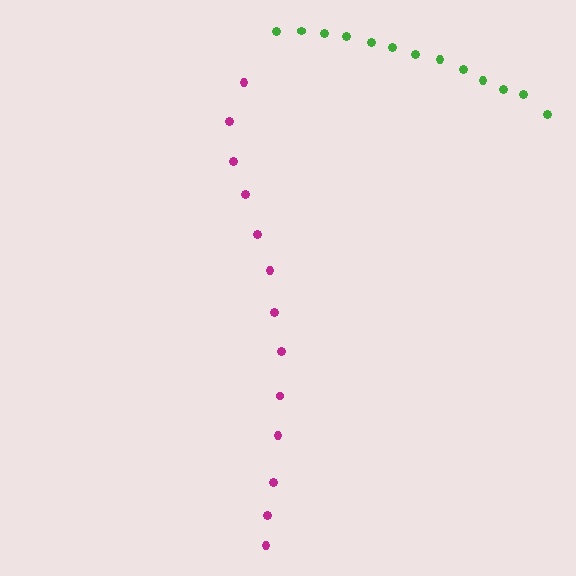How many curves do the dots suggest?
There are 2 distinct paths.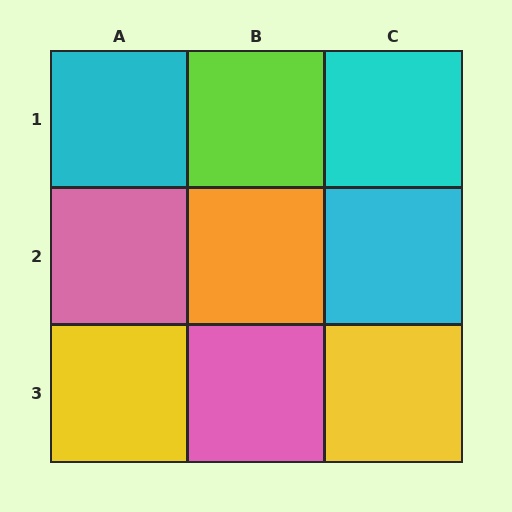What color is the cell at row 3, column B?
Pink.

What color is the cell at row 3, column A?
Yellow.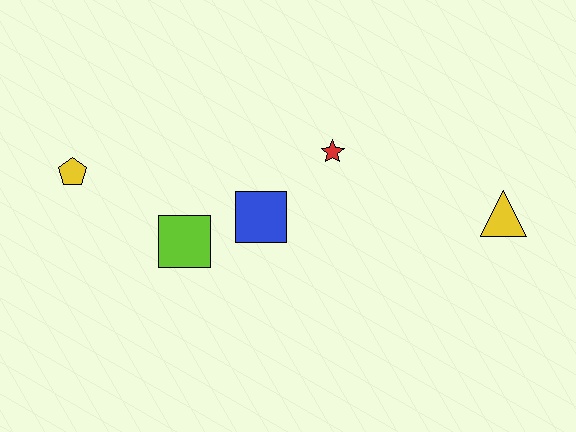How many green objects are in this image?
There are no green objects.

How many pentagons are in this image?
There is 1 pentagon.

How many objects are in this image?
There are 5 objects.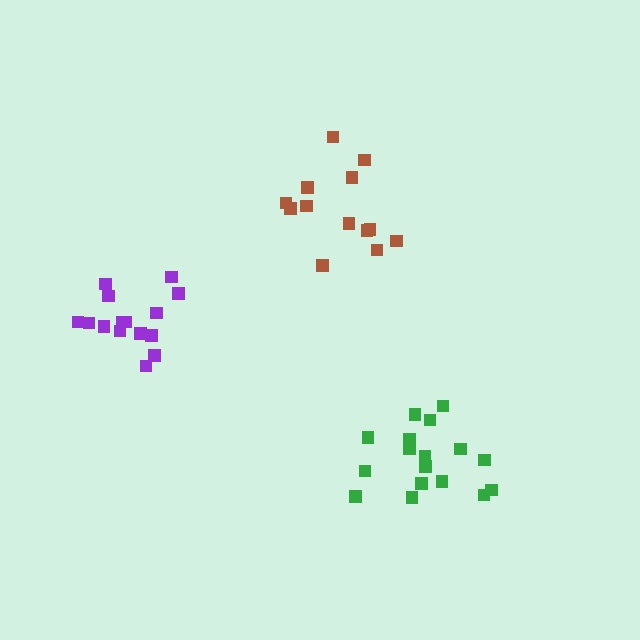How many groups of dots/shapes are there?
There are 3 groups.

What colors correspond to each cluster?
The clusters are colored: brown, green, purple.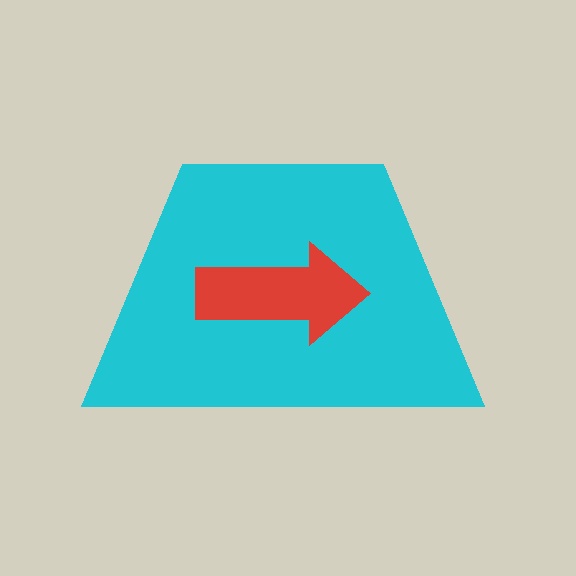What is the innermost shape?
The red arrow.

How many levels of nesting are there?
2.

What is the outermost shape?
The cyan trapezoid.